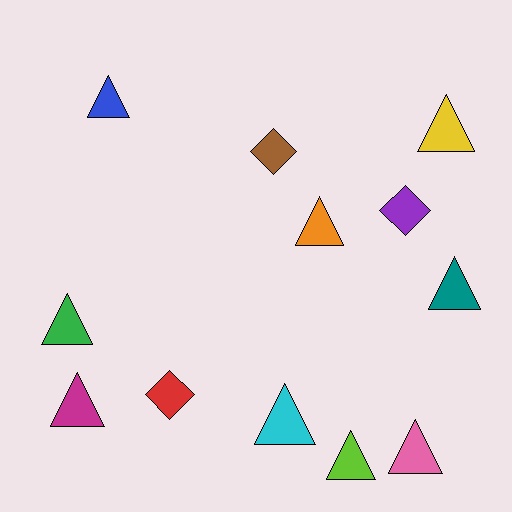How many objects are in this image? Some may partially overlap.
There are 12 objects.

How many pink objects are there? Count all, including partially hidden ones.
There is 1 pink object.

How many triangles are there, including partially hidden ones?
There are 9 triangles.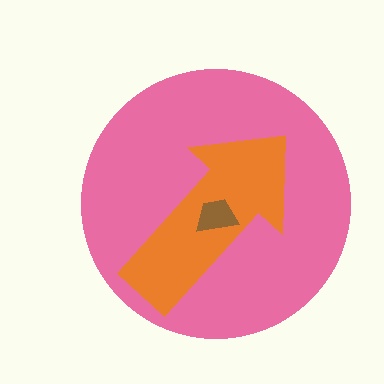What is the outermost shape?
The pink circle.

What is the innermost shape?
The brown trapezoid.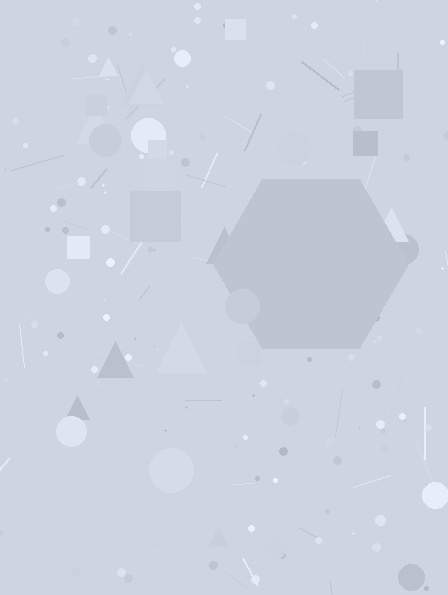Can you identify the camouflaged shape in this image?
The camouflaged shape is a hexagon.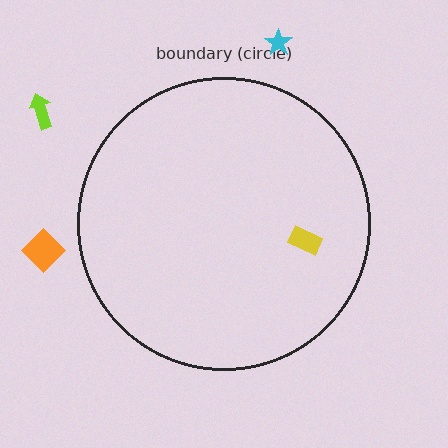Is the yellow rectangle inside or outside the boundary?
Inside.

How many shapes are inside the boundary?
1 inside, 3 outside.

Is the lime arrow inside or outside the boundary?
Outside.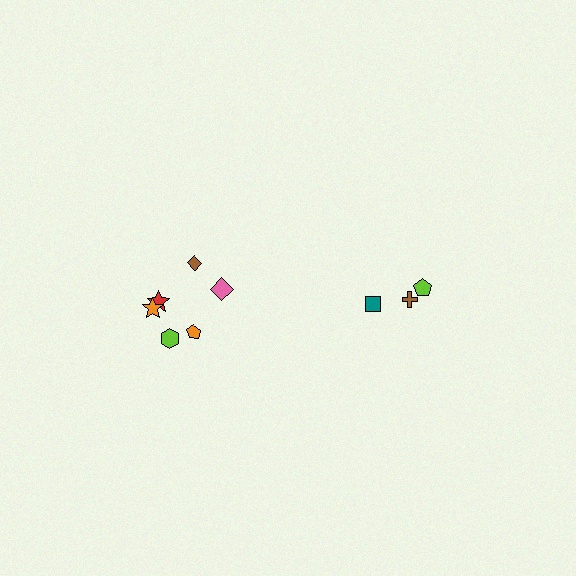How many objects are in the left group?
There are 6 objects.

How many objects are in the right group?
There are 3 objects.